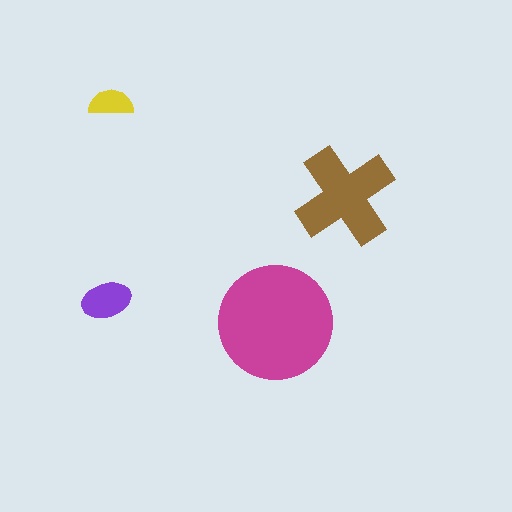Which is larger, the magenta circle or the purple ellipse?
The magenta circle.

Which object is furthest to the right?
The brown cross is rightmost.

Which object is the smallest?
The yellow semicircle.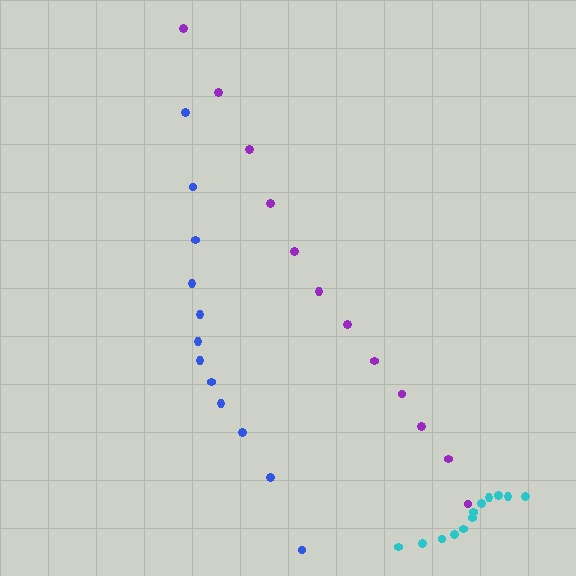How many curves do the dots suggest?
There are 3 distinct paths.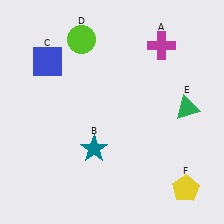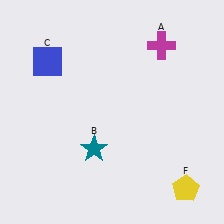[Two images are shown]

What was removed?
The lime circle (D), the green triangle (E) were removed in Image 2.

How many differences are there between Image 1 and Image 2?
There are 2 differences between the two images.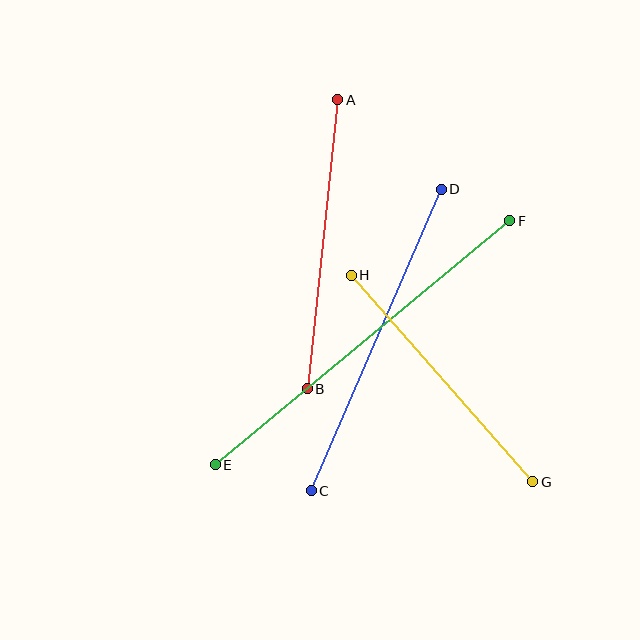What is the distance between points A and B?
The distance is approximately 290 pixels.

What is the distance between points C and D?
The distance is approximately 329 pixels.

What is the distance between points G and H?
The distance is approximately 275 pixels.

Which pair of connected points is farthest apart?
Points E and F are farthest apart.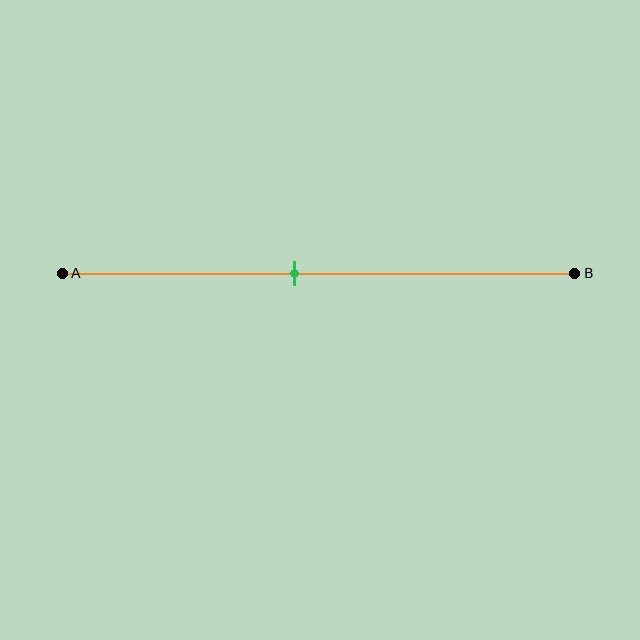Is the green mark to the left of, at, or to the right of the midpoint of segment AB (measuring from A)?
The green mark is to the left of the midpoint of segment AB.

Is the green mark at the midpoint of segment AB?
No, the mark is at about 45% from A, not at the 50% midpoint.